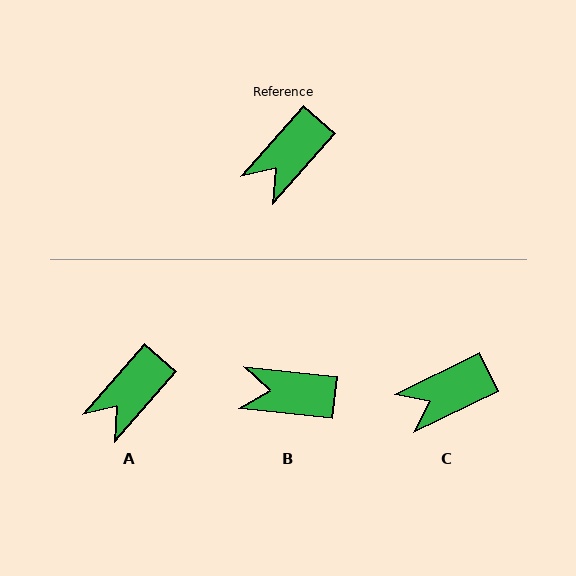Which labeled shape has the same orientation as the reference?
A.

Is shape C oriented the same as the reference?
No, it is off by about 23 degrees.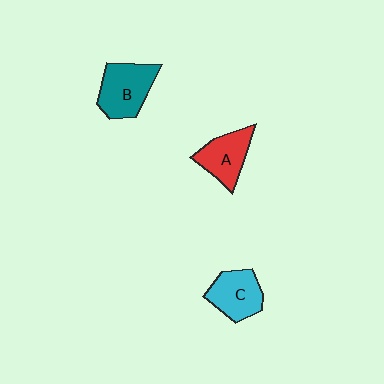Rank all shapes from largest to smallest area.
From largest to smallest: B (teal), C (cyan), A (red).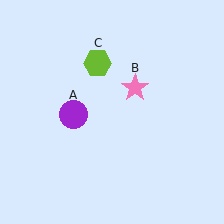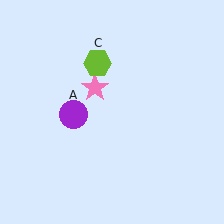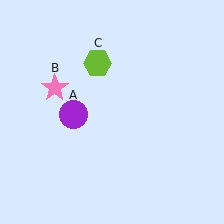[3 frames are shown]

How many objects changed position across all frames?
1 object changed position: pink star (object B).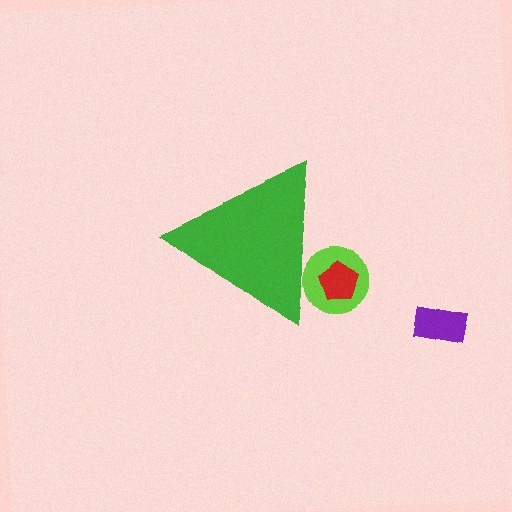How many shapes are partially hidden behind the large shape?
2 shapes are partially hidden.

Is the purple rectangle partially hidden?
No, the purple rectangle is fully visible.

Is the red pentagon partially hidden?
Yes, the red pentagon is partially hidden behind the green triangle.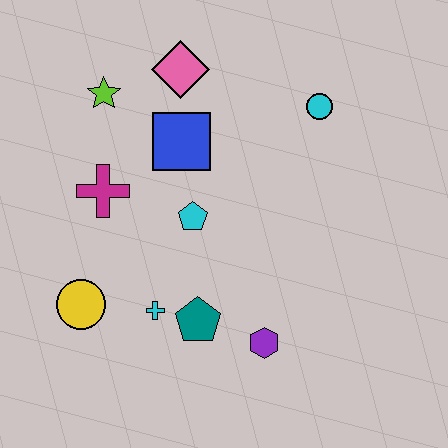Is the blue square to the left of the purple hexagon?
Yes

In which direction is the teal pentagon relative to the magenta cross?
The teal pentagon is below the magenta cross.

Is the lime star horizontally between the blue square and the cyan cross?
No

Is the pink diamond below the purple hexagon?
No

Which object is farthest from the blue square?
The purple hexagon is farthest from the blue square.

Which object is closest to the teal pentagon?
The cyan cross is closest to the teal pentagon.